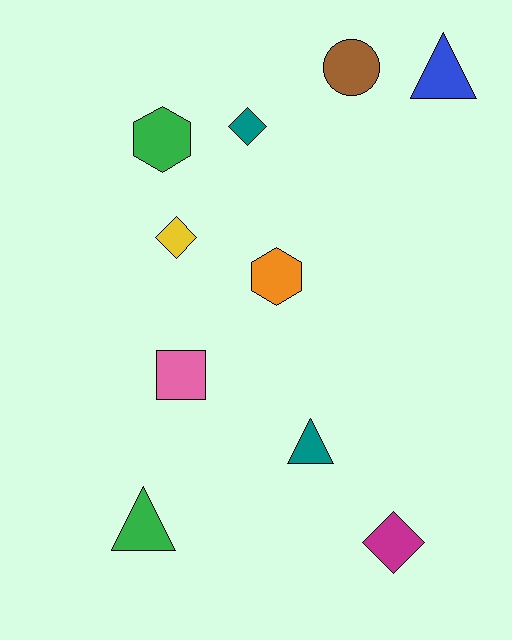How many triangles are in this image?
There are 3 triangles.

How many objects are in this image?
There are 10 objects.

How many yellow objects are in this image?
There is 1 yellow object.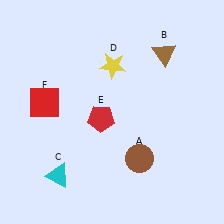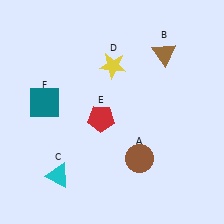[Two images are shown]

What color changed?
The square (F) changed from red in Image 1 to teal in Image 2.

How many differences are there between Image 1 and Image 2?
There is 1 difference between the two images.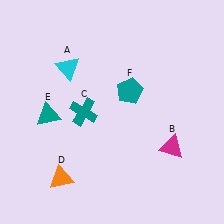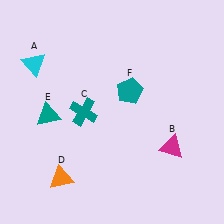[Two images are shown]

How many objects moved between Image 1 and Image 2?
1 object moved between the two images.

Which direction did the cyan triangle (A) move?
The cyan triangle (A) moved left.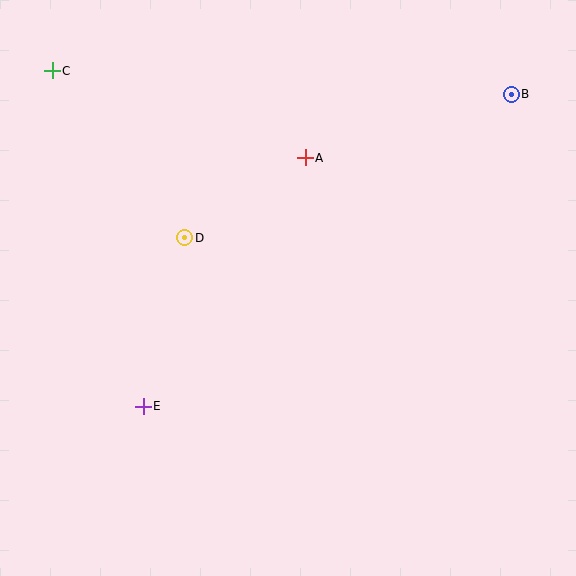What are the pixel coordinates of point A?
Point A is at (305, 158).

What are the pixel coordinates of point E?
Point E is at (143, 406).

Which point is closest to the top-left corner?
Point C is closest to the top-left corner.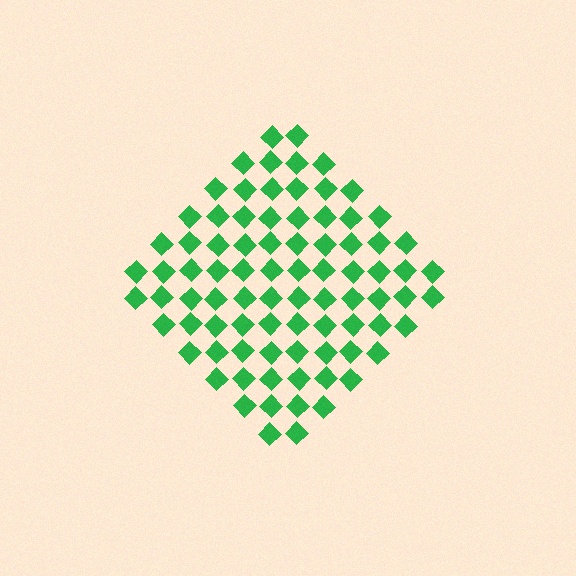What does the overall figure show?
The overall figure shows a diamond.